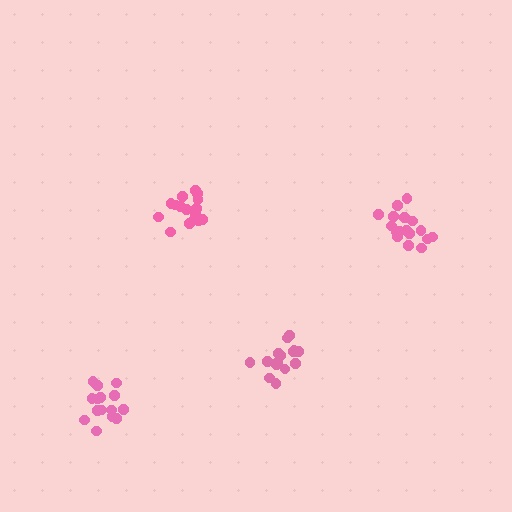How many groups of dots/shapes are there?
There are 4 groups.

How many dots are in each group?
Group 1: 16 dots, Group 2: 15 dots, Group 3: 17 dots, Group 4: 15 dots (63 total).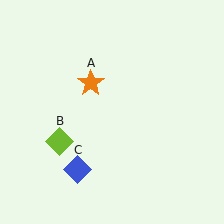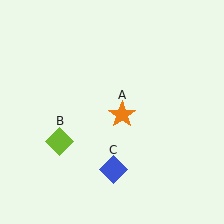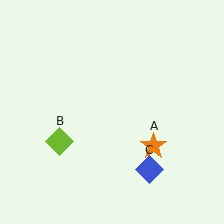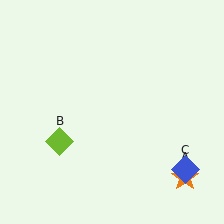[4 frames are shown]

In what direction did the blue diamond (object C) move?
The blue diamond (object C) moved right.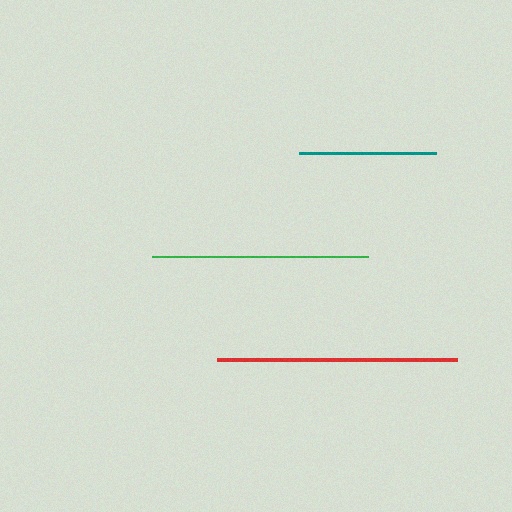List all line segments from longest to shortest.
From longest to shortest: red, green, teal.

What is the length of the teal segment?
The teal segment is approximately 137 pixels long.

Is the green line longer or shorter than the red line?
The red line is longer than the green line.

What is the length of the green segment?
The green segment is approximately 216 pixels long.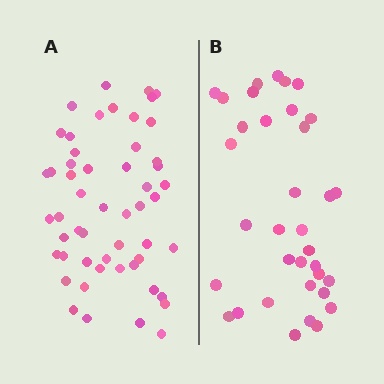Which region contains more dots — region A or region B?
Region A (the left region) has more dots.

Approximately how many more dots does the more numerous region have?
Region A has approximately 20 more dots than region B.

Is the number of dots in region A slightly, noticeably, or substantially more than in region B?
Region A has substantially more. The ratio is roughly 1.5 to 1.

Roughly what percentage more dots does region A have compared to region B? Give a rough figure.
About 50% more.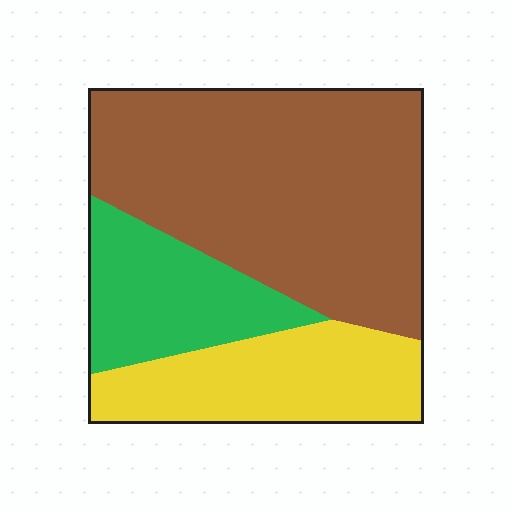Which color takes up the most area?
Brown, at roughly 55%.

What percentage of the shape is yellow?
Yellow covers 24% of the shape.